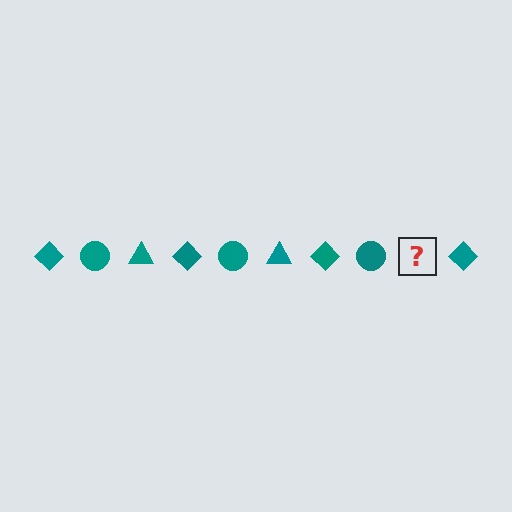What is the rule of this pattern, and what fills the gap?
The rule is that the pattern cycles through diamond, circle, triangle shapes in teal. The gap should be filled with a teal triangle.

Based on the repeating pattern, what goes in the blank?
The blank should be a teal triangle.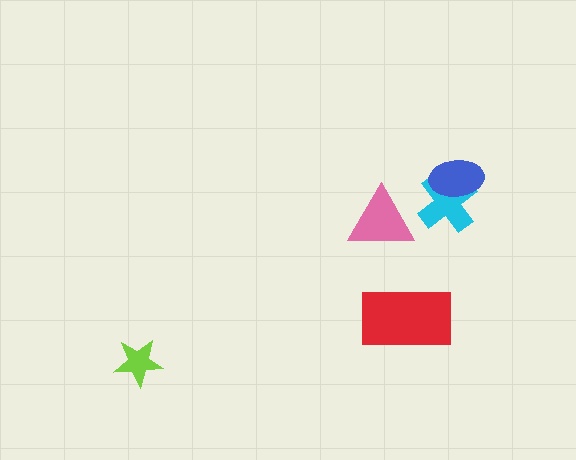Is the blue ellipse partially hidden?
No, no other shape covers it.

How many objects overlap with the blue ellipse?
1 object overlaps with the blue ellipse.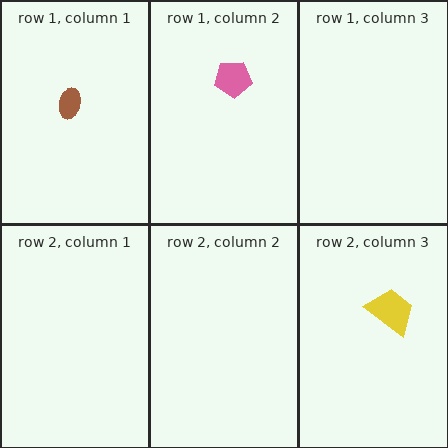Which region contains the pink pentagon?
The row 1, column 2 region.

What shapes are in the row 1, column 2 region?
The pink pentagon.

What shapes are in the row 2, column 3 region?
The yellow trapezoid.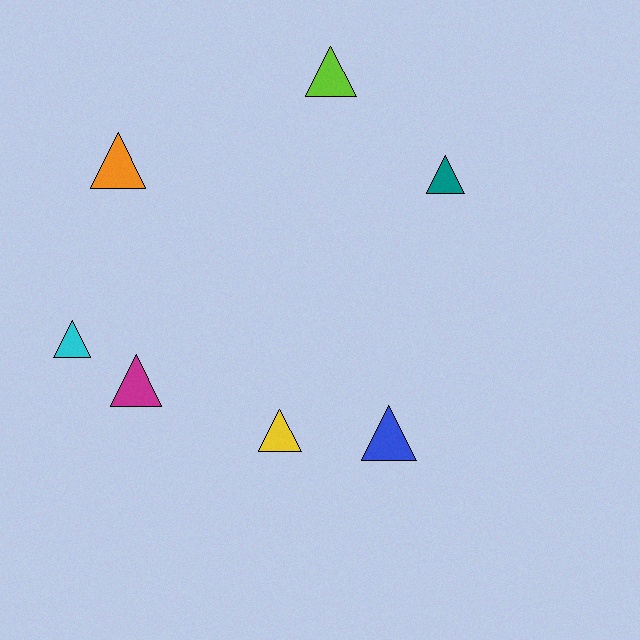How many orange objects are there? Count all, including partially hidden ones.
There is 1 orange object.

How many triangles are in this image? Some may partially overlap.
There are 7 triangles.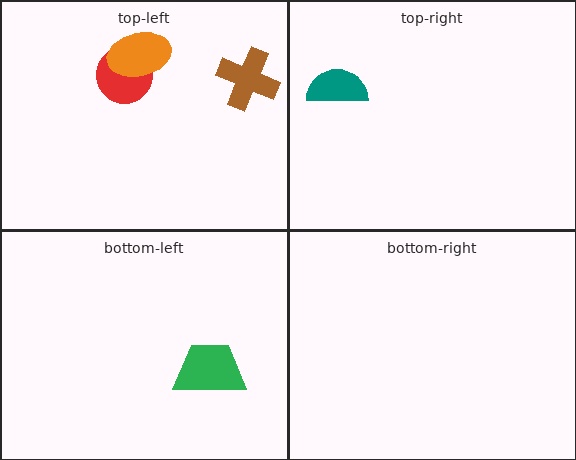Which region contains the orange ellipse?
The top-left region.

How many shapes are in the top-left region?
3.